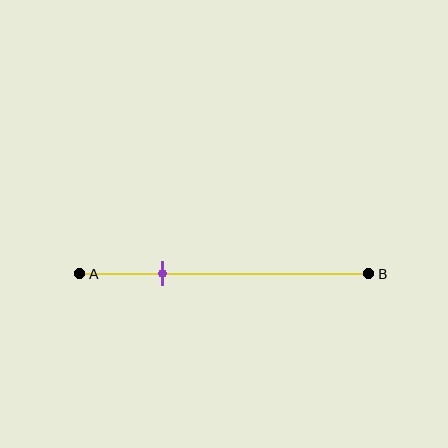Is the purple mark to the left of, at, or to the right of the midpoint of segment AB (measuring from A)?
The purple mark is to the left of the midpoint of segment AB.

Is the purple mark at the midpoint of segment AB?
No, the mark is at about 30% from A, not at the 50% midpoint.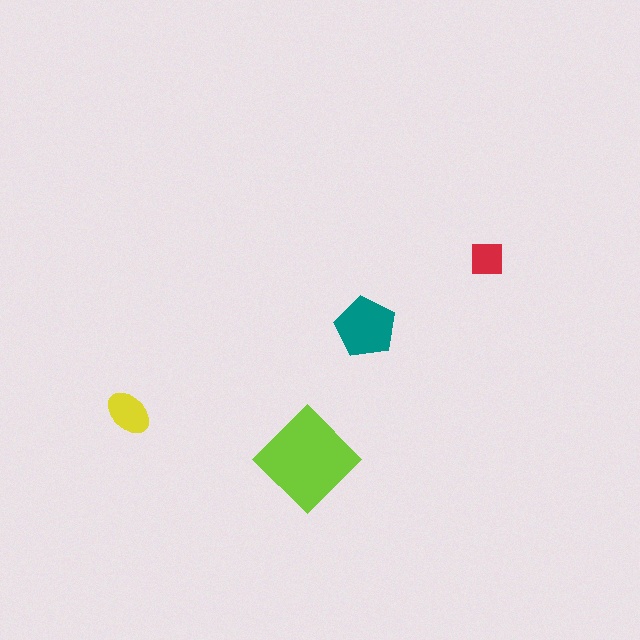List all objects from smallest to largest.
The red square, the yellow ellipse, the teal pentagon, the lime diamond.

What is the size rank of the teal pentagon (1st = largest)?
2nd.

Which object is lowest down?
The lime diamond is bottommost.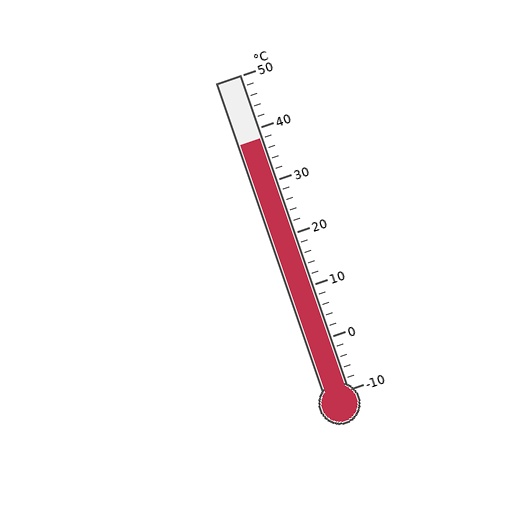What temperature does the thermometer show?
The thermometer shows approximately 38°C.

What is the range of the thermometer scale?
The thermometer scale ranges from -10°C to 50°C.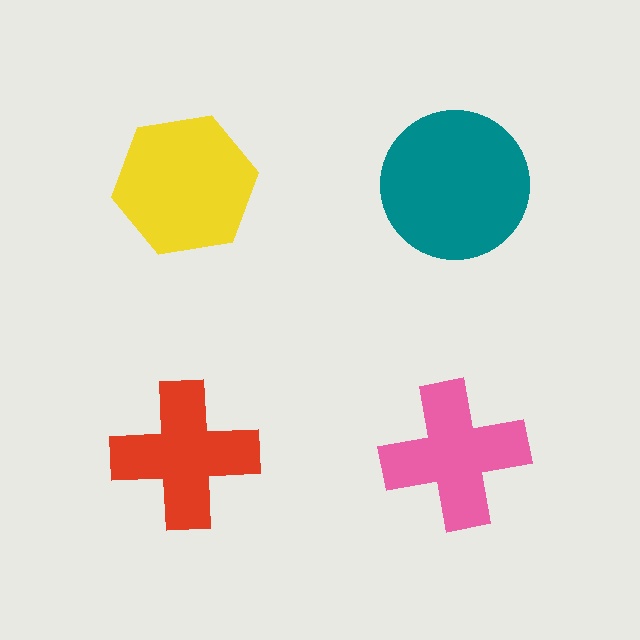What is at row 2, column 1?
A red cross.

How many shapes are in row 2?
2 shapes.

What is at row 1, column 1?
A yellow hexagon.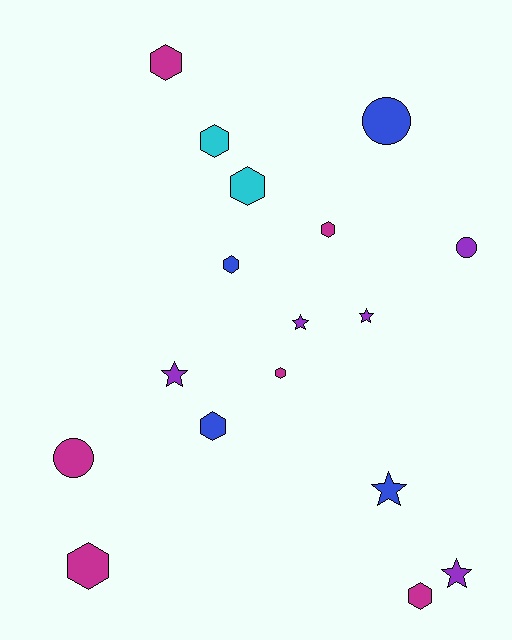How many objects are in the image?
There are 17 objects.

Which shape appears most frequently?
Hexagon, with 9 objects.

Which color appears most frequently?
Magenta, with 6 objects.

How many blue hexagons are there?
There are 2 blue hexagons.